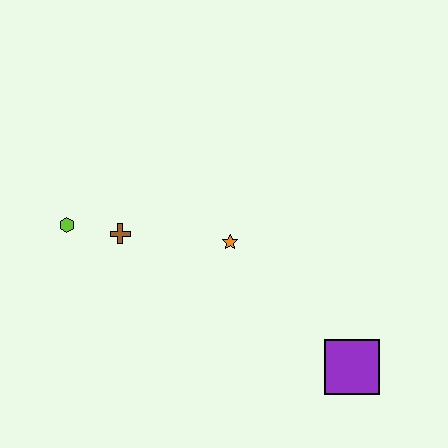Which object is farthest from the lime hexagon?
The purple square is farthest from the lime hexagon.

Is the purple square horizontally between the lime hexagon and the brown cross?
No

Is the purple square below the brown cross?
Yes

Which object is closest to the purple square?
The orange star is closest to the purple square.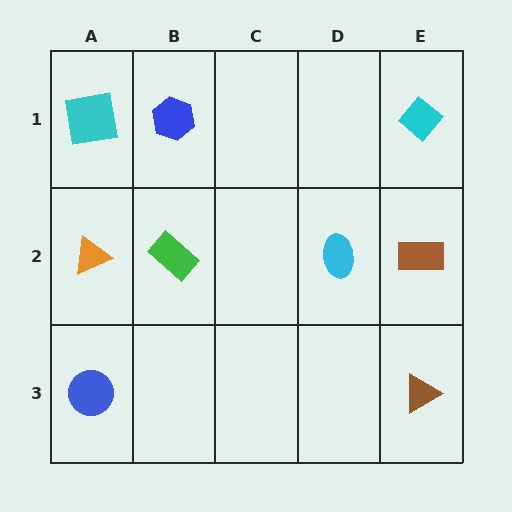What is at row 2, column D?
A cyan ellipse.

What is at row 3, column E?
A brown triangle.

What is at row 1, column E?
A cyan diamond.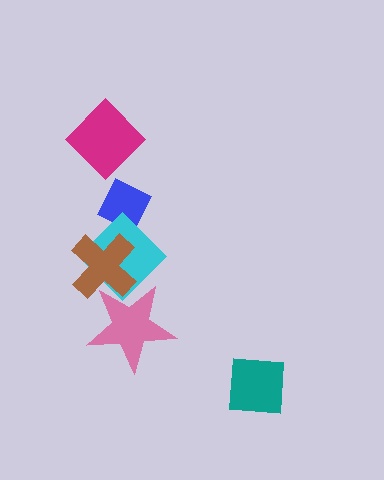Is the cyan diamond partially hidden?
Yes, it is partially covered by another shape.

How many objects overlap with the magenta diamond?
0 objects overlap with the magenta diamond.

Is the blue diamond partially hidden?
Yes, it is partially covered by another shape.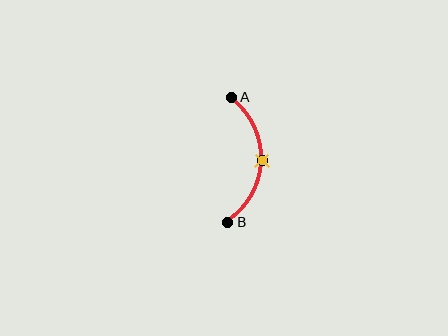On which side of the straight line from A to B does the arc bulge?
The arc bulges to the right of the straight line connecting A and B.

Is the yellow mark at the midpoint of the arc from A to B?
Yes. The yellow mark lies on the arc at equal arc-length from both A and B — it is the arc midpoint.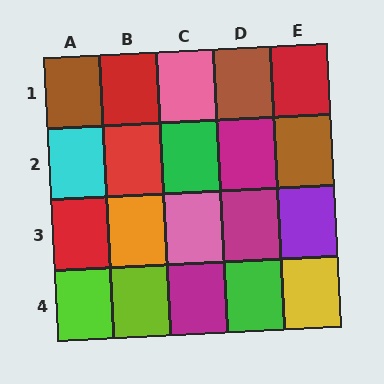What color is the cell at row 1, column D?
Brown.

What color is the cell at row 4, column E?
Yellow.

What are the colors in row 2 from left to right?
Cyan, red, green, magenta, brown.